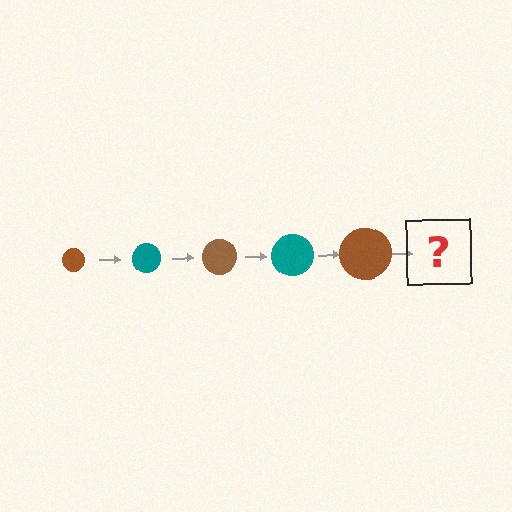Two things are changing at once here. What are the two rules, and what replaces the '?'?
The two rules are that the circle grows larger each step and the color cycles through brown and teal. The '?' should be a teal circle, larger than the previous one.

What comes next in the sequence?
The next element should be a teal circle, larger than the previous one.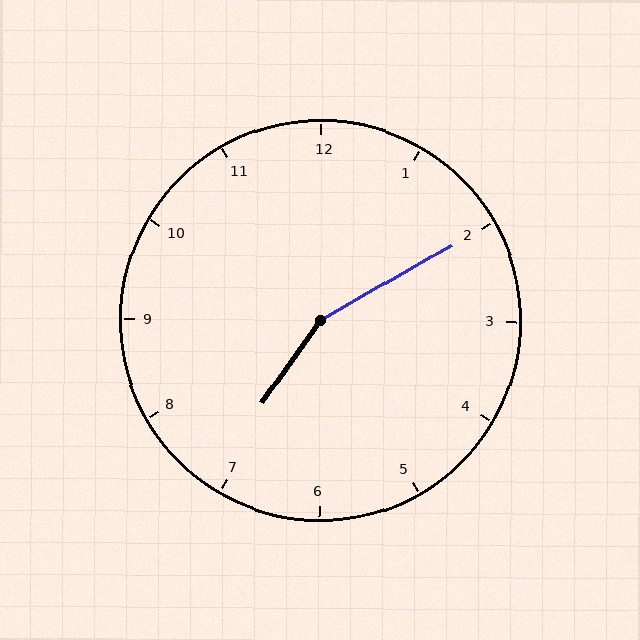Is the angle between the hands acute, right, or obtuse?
It is obtuse.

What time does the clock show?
7:10.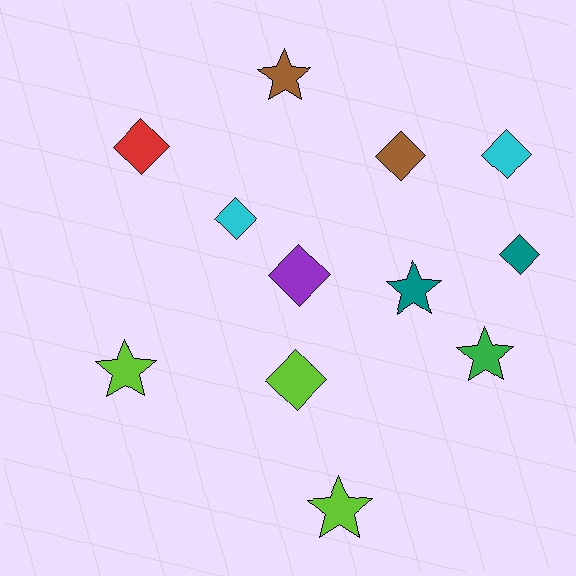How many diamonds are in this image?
There are 7 diamonds.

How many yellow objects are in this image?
There are no yellow objects.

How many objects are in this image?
There are 12 objects.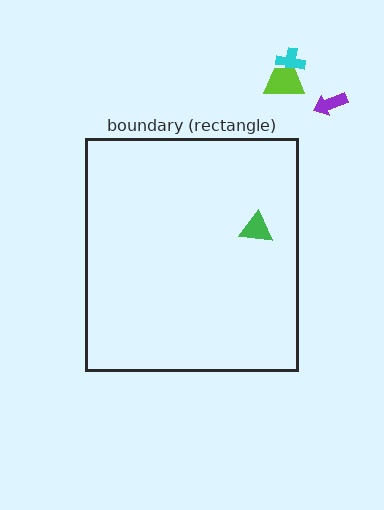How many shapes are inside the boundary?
1 inside, 3 outside.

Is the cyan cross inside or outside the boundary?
Outside.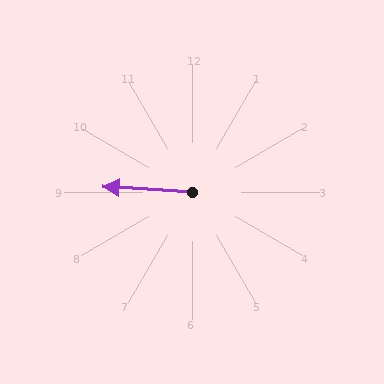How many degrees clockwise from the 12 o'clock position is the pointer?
Approximately 274 degrees.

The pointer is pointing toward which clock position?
Roughly 9 o'clock.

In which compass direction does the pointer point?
West.